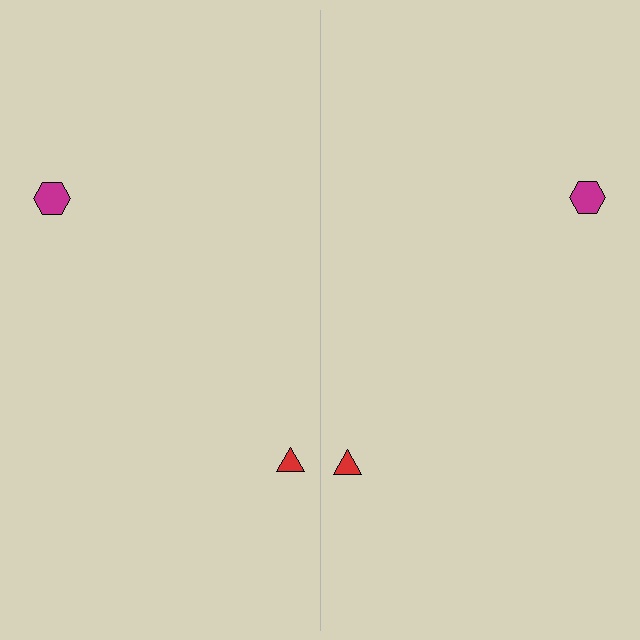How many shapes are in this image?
There are 4 shapes in this image.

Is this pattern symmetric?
Yes, this pattern has bilateral (reflection) symmetry.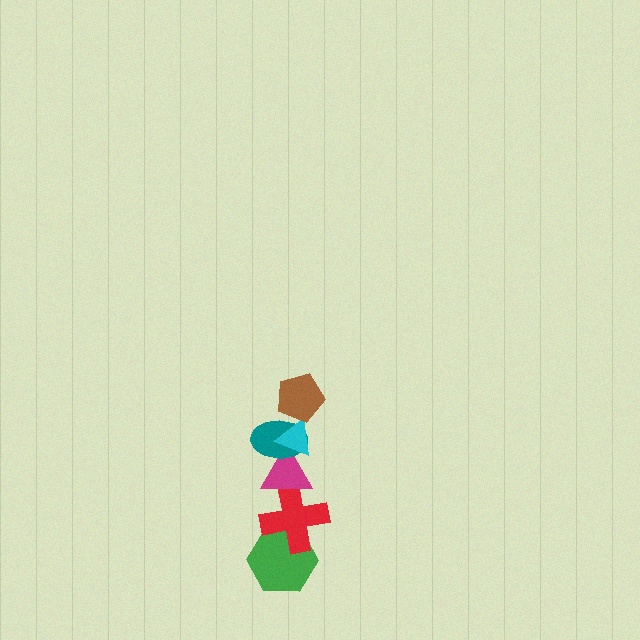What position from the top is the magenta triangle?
The magenta triangle is 4th from the top.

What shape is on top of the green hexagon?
The red cross is on top of the green hexagon.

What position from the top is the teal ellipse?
The teal ellipse is 3rd from the top.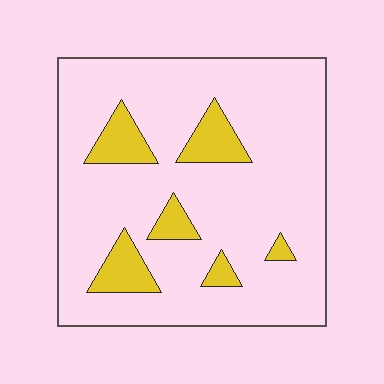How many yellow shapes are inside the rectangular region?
6.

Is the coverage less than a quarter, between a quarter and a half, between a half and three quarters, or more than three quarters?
Less than a quarter.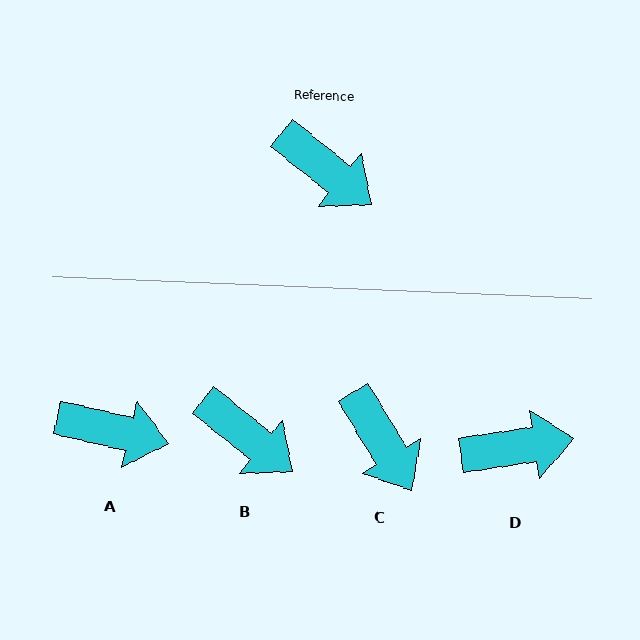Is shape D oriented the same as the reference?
No, it is off by about 47 degrees.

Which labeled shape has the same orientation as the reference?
B.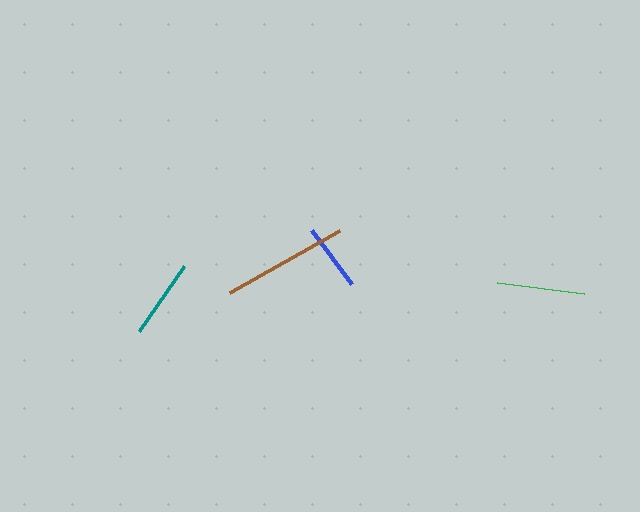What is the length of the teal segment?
The teal segment is approximately 79 pixels long.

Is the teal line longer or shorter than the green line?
The green line is longer than the teal line.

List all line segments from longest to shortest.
From longest to shortest: brown, green, teal, blue.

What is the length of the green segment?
The green segment is approximately 88 pixels long.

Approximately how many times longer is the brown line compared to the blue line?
The brown line is approximately 1.9 times the length of the blue line.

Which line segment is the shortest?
The blue line is the shortest at approximately 67 pixels.